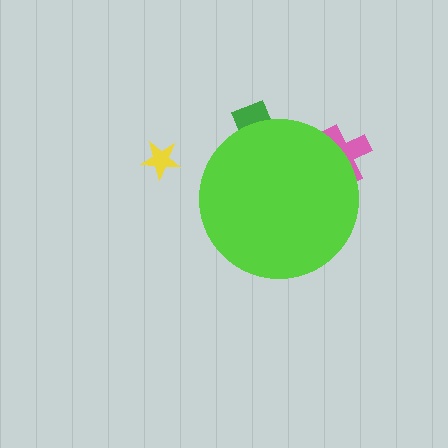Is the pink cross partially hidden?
Yes, the pink cross is partially hidden behind the lime circle.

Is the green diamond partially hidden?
Yes, the green diamond is partially hidden behind the lime circle.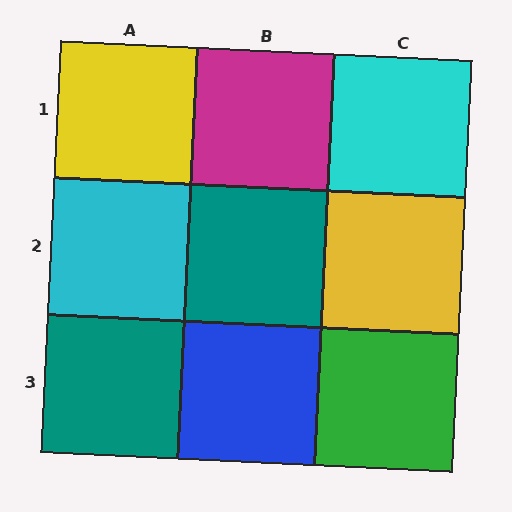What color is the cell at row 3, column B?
Blue.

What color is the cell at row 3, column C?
Green.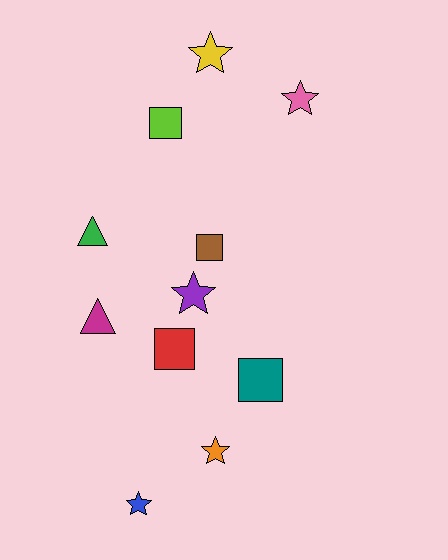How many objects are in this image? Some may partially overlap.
There are 11 objects.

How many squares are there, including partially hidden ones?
There are 4 squares.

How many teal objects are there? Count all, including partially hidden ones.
There is 1 teal object.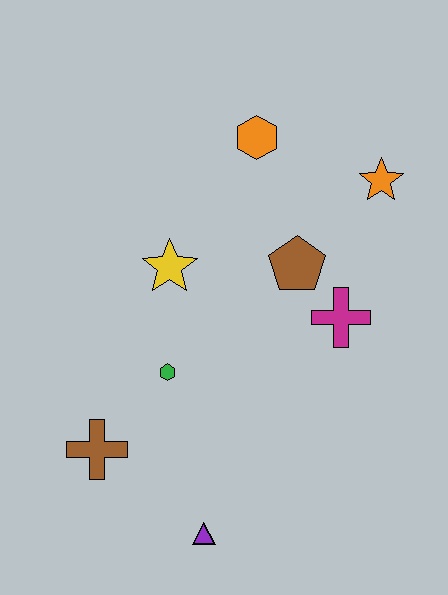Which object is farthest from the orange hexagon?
The purple triangle is farthest from the orange hexagon.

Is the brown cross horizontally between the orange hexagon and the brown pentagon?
No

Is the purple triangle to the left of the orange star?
Yes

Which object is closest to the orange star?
The brown pentagon is closest to the orange star.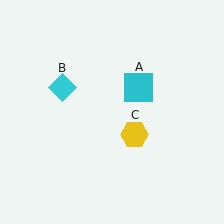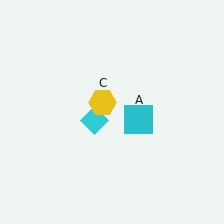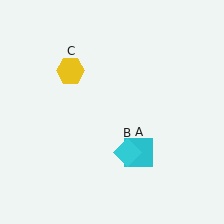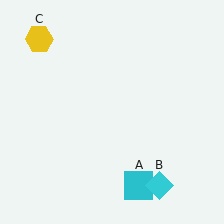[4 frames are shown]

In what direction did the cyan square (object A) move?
The cyan square (object A) moved down.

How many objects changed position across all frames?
3 objects changed position: cyan square (object A), cyan diamond (object B), yellow hexagon (object C).